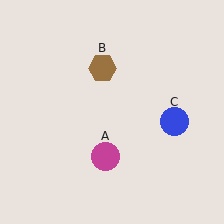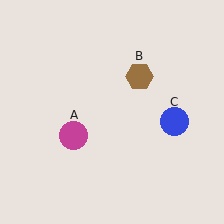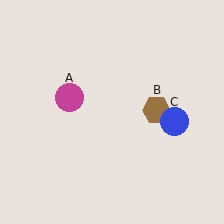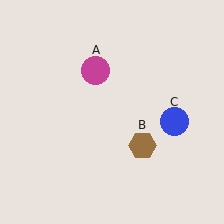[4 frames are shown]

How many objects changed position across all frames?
2 objects changed position: magenta circle (object A), brown hexagon (object B).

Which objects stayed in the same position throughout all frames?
Blue circle (object C) remained stationary.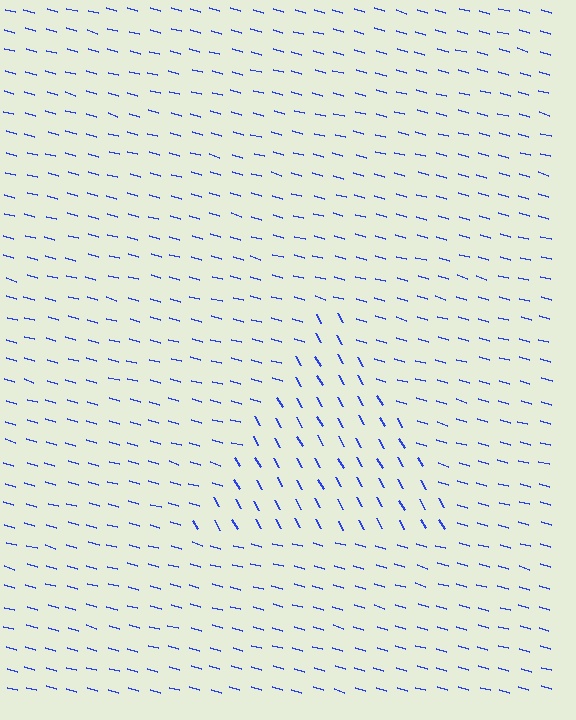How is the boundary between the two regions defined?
The boundary is defined purely by a change in line orientation (approximately 45 degrees difference). All lines are the same color and thickness.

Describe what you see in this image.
The image is filled with small blue line segments. A triangle region in the image has lines oriented differently from the surrounding lines, creating a visible texture boundary.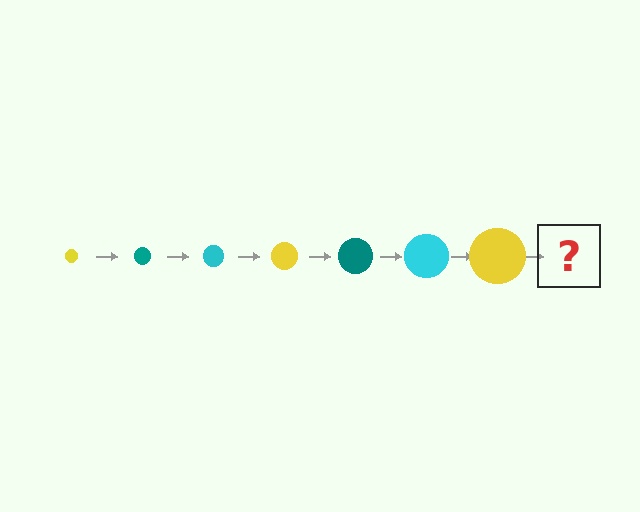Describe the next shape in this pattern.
It should be a teal circle, larger than the previous one.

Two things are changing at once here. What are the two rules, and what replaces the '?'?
The two rules are that the circle grows larger each step and the color cycles through yellow, teal, and cyan. The '?' should be a teal circle, larger than the previous one.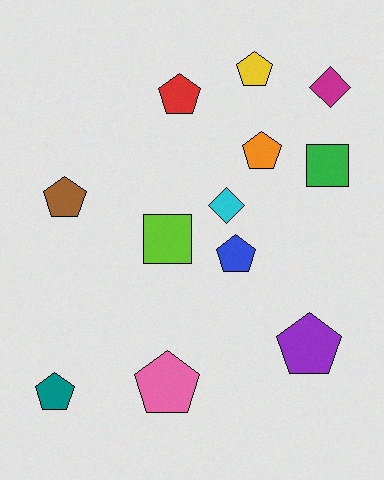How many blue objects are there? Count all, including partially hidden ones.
There is 1 blue object.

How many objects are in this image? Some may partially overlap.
There are 12 objects.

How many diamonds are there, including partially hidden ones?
There are 2 diamonds.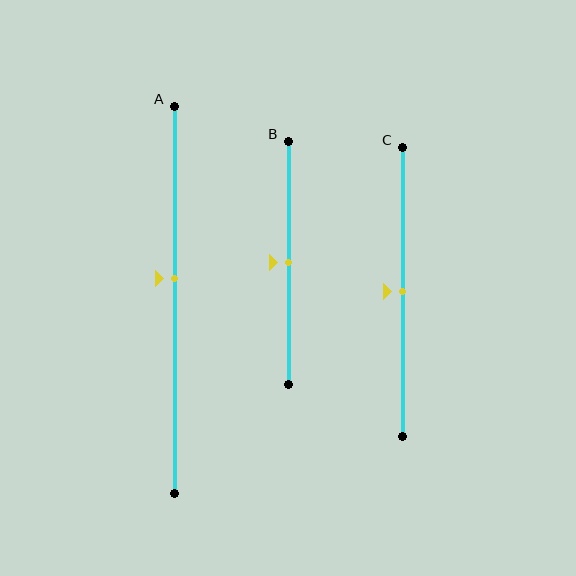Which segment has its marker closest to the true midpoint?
Segment B has its marker closest to the true midpoint.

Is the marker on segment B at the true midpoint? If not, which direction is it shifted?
Yes, the marker on segment B is at the true midpoint.